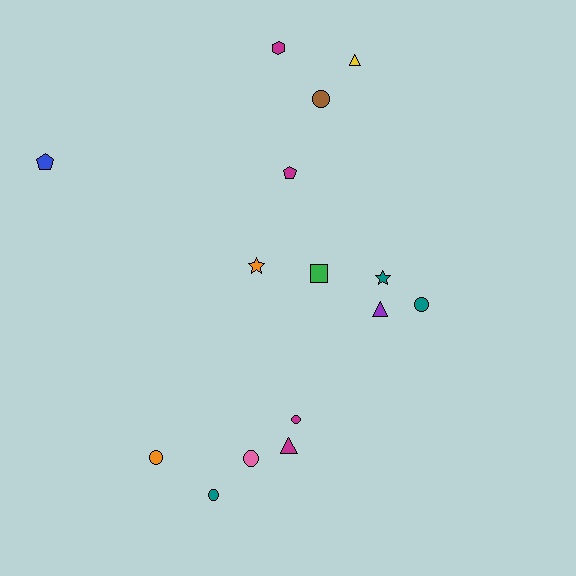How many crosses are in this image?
There are no crosses.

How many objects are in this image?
There are 15 objects.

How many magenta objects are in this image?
There are 4 magenta objects.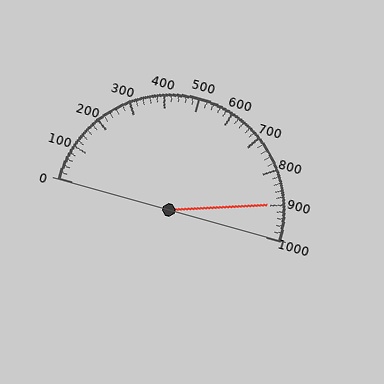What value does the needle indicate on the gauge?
The needle indicates approximately 900.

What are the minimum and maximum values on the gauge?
The gauge ranges from 0 to 1000.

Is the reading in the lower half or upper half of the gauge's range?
The reading is in the upper half of the range (0 to 1000).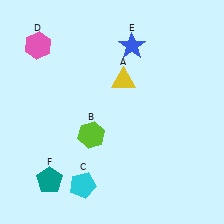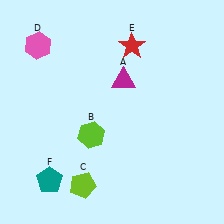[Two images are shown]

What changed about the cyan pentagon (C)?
In Image 1, C is cyan. In Image 2, it changed to lime.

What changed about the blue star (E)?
In Image 1, E is blue. In Image 2, it changed to red.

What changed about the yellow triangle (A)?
In Image 1, A is yellow. In Image 2, it changed to magenta.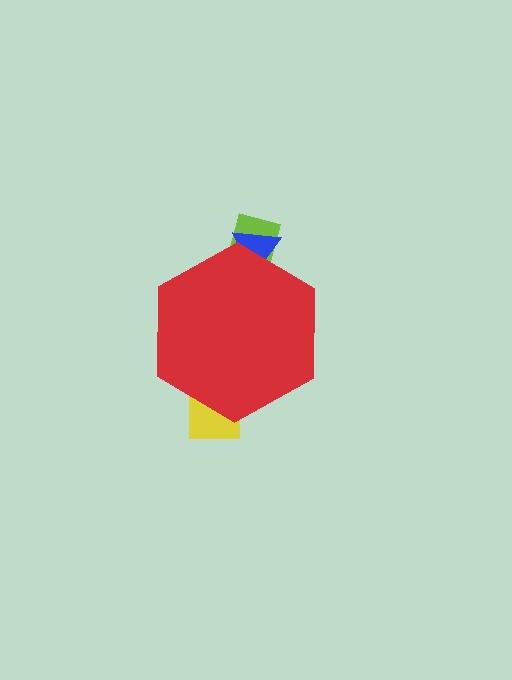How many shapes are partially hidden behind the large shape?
3 shapes are partially hidden.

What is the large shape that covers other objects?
A red hexagon.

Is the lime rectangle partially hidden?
Yes, the lime rectangle is partially hidden behind the red hexagon.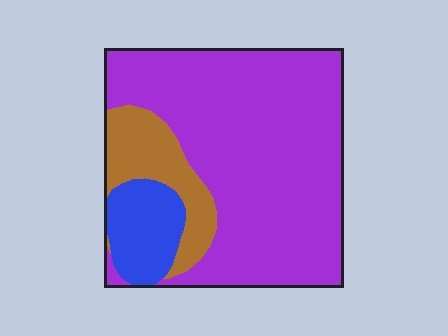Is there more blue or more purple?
Purple.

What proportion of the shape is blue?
Blue covers roughly 10% of the shape.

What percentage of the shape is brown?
Brown covers 15% of the shape.